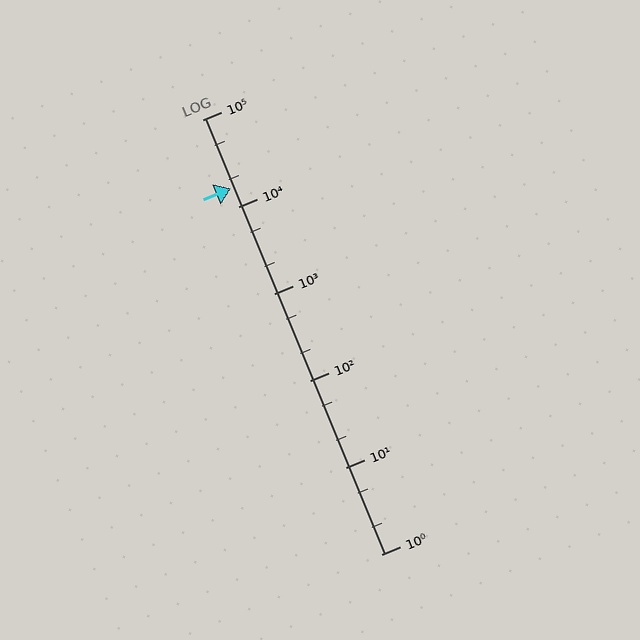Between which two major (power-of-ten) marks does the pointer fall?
The pointer is between 10000 and 100000.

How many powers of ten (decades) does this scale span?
The scale spans 5 decades, from 1 to 100000.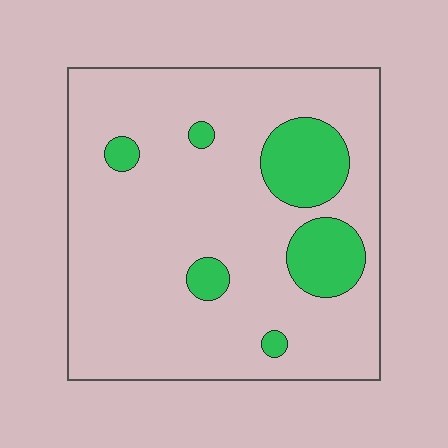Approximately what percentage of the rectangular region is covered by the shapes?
Approximately 15%.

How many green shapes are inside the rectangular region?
6.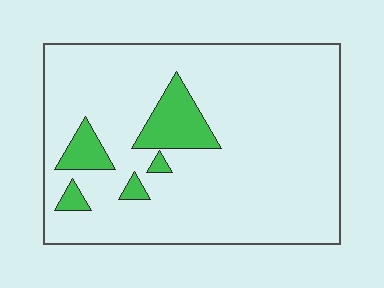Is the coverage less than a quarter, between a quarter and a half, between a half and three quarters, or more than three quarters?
Less than a quarter.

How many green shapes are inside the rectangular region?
5.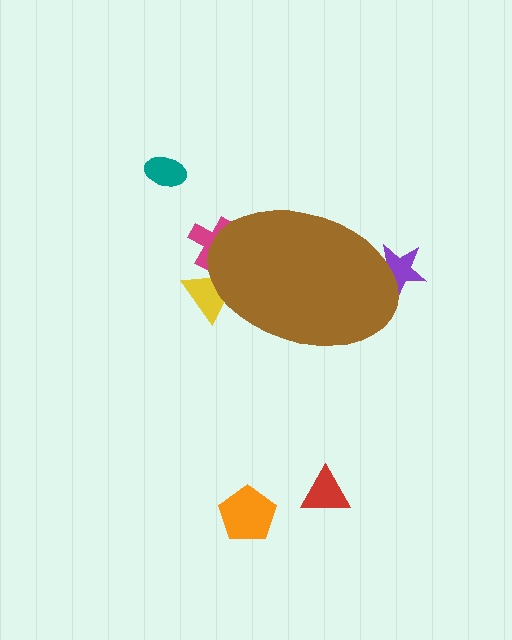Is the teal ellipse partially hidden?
No, the teal ellipse is fully visible.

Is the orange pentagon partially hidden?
No, the orange pentagon is fully visible.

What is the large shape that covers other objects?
A brown ellipse.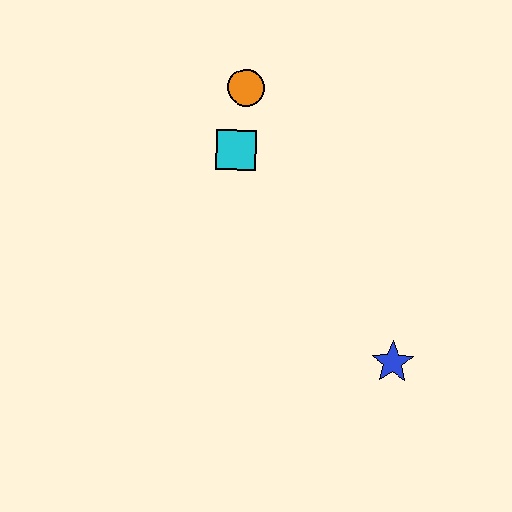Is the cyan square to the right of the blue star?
No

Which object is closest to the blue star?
The cyan square is closest to the blue star.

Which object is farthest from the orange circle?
The blue star is farthest from the orange circle.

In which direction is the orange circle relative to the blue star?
The orange circle is above the blue star.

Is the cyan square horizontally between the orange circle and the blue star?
No